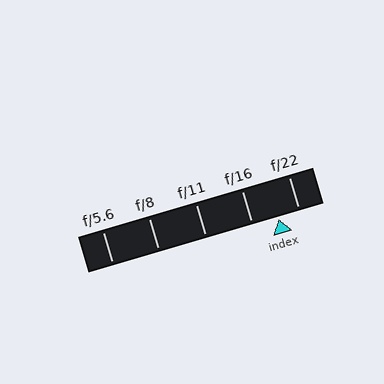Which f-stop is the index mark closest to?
The index mark is closest to f/22.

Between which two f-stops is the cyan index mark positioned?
The index mark is between f/16 and f/22.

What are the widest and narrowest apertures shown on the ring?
The widest aperture shown is f/5.6 and the narrowest is f/22.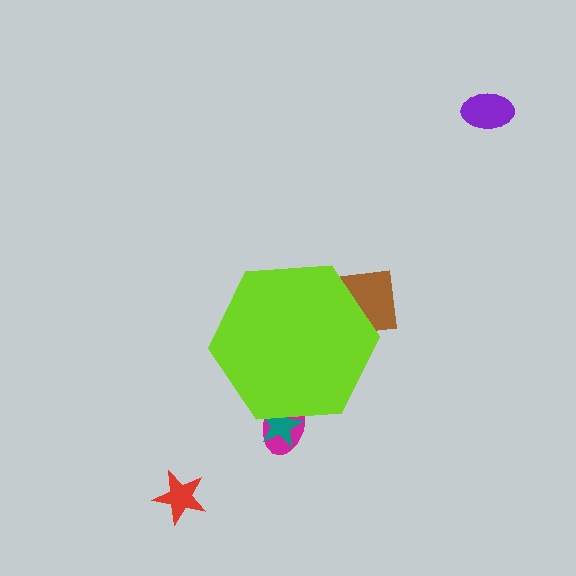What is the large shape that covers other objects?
A lime hexagon.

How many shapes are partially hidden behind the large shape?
3 shapes are partially hidden.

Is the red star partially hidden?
No, the red star is fully visible.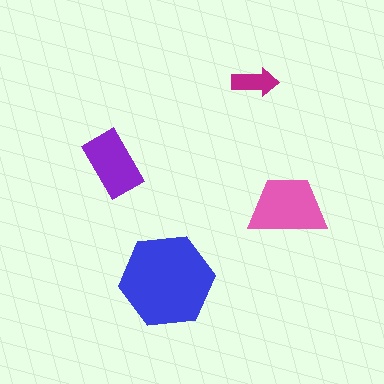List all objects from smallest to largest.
The magenta arrow, the purple rectangle, the pink trapezoid, the blue hexagon.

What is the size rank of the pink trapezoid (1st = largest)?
2nd.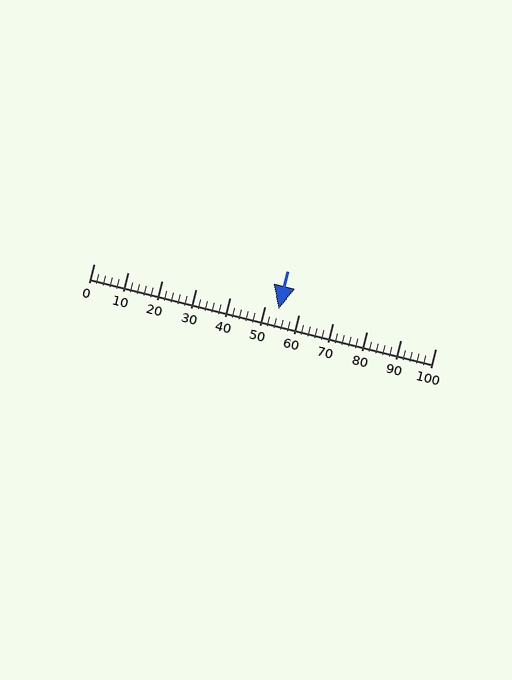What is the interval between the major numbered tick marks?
The major tick marks are spaced 10 units apart.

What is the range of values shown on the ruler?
The ruler shows values from 0 to 100.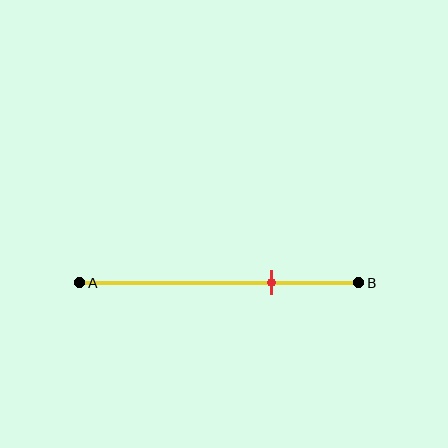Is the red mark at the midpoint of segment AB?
No, the mark is at about 70% from A, not at the 50% midpoint.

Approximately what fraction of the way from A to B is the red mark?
The red mark is approximately 70% of the way from A to B.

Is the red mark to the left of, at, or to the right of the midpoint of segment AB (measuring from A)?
The red mark is to the right of the midpoint of segment AB.